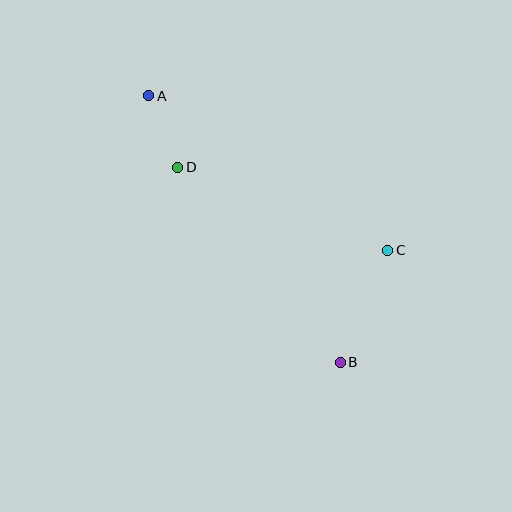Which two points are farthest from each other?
Points A and B are farthest from each other.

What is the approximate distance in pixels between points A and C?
The distance between A and C is approximately 284 pixels.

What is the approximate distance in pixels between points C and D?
The distance between C and D is approximately 226 pixels.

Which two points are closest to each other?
Points A and D are closest to each other.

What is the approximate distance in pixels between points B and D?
The distance between B and D is approximately 254 pixels.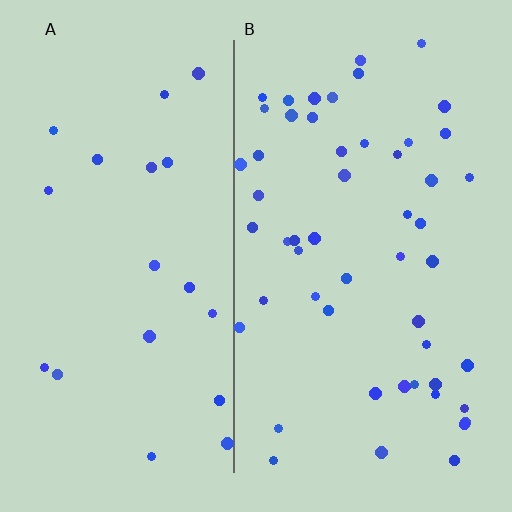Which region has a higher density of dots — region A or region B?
B (the right).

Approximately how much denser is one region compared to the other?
Approximately 2.6× — region B over region A.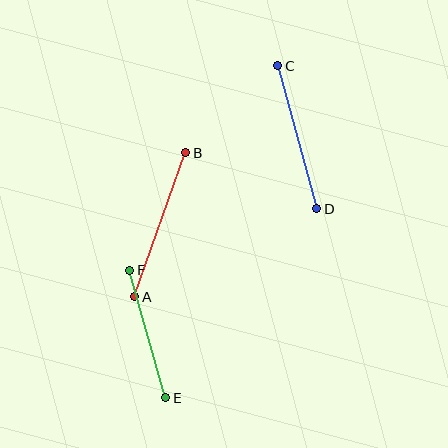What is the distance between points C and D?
The distance is approximately 148 pixels.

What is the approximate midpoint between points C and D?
The midpoint is at approximately (297, 137) pixels.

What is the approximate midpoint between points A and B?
The midpoint is at approximately (160, 225) pixels.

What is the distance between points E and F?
The distance is approximately 132 pixels.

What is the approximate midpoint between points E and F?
The midpoint is at approximately (148, 334) pixels.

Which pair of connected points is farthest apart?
Points A and B are farthest apart.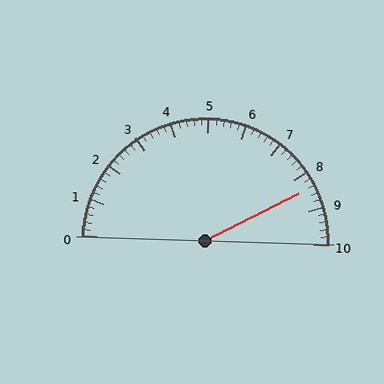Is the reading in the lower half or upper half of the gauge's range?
The reading is in the upper half of the range (0 to 10).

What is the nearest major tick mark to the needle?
The nearest major tick mark is 8.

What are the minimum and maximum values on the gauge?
The gauge ranges from 0 to 10.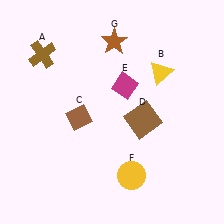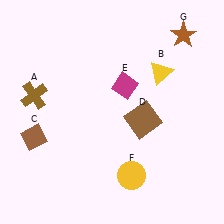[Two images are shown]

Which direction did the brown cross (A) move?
The brown cross (A) moved down.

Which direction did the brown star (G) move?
The brown star (G) moved right.